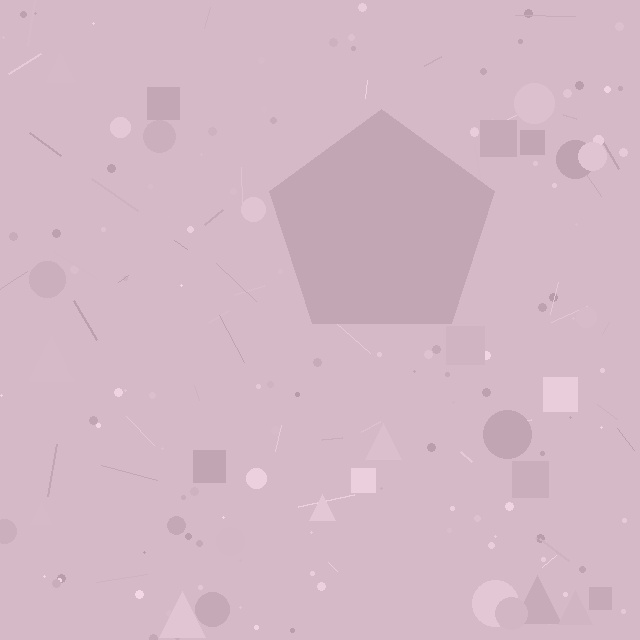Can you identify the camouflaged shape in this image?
The camouflaged shape is a pentagon.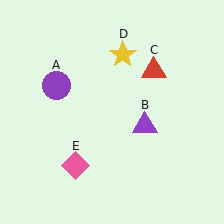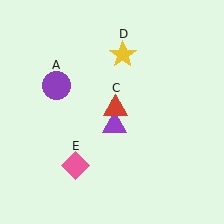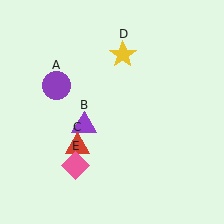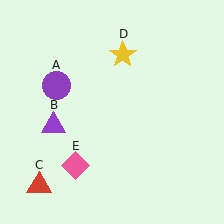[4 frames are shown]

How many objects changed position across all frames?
2 objects changed position: purple triangle (object B), red triangle (object C).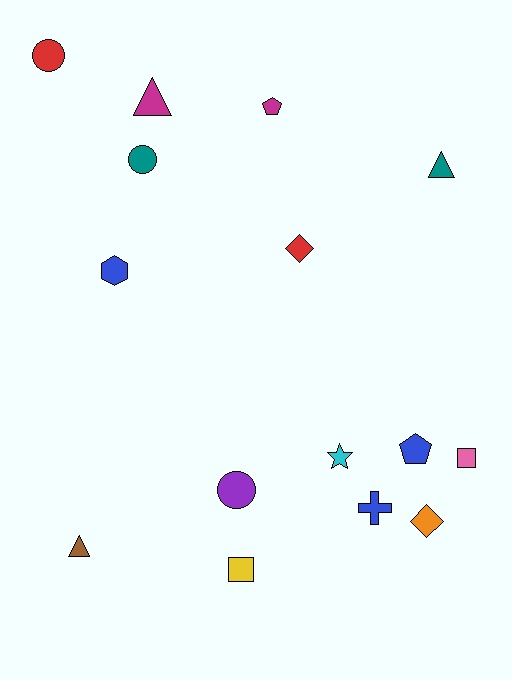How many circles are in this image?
There are 3 circles.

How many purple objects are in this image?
There is 1 purple object.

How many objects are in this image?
There are 15 objects.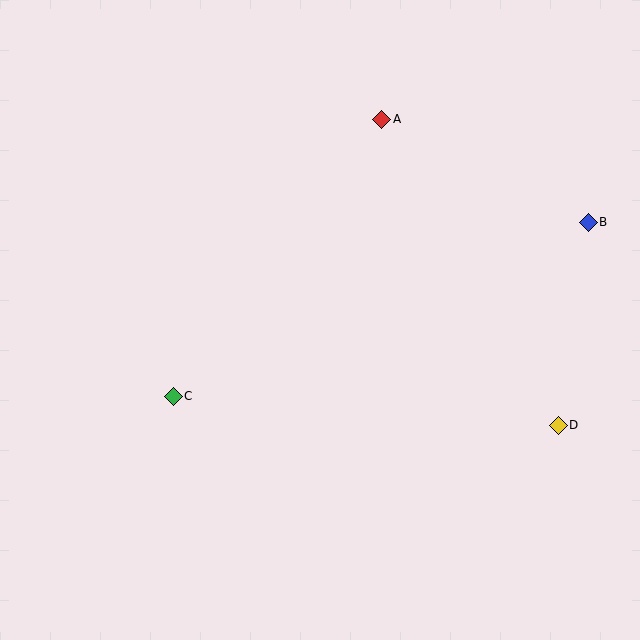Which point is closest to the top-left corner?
Point A is closest to the top-left corner.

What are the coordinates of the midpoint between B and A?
The midpoint between B and A is at (485, 171).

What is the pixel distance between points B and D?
The distance between B and D is 205 pixels.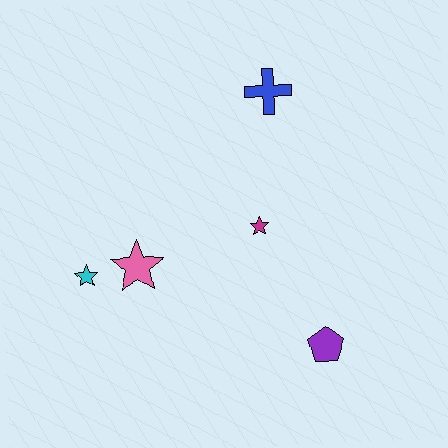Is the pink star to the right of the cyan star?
Yes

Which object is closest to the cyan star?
The pink star is closest to the cyan star.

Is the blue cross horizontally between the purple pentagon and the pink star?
Yes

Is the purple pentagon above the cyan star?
No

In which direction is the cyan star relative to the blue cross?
The cyan star is to the left of the blue cross.